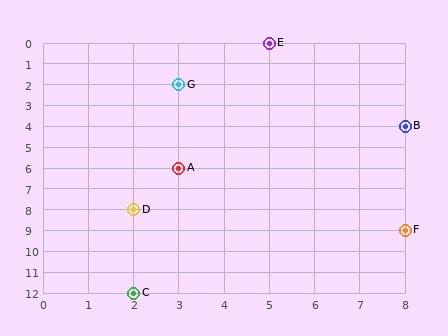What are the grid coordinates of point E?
Point E is at grid coordinates (5, 0).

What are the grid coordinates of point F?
Point F is at grid coordinates (8, 9).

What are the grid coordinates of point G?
Point G is at grid coordinates (3, 2).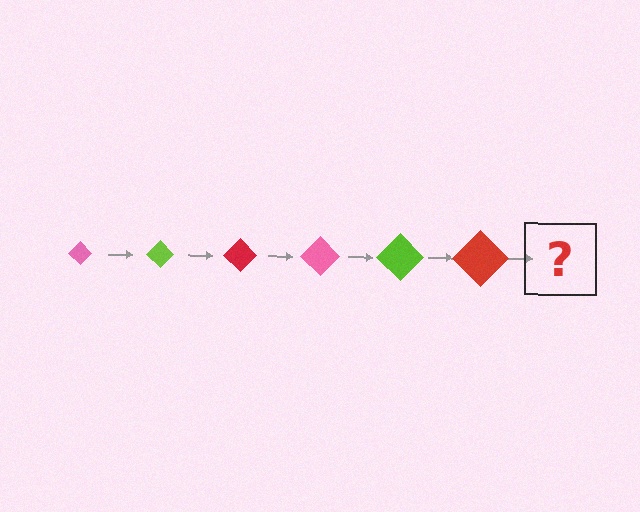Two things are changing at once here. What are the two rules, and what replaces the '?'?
The two rules are that the diamond grows larger each step and the color cycles through pink, lime, and red. The '?' should be a pink diamond, larger than the previous one.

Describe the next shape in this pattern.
It should be a pink diamond, larger than the previous one.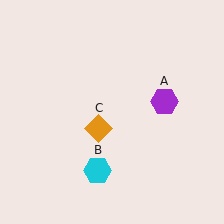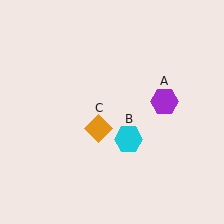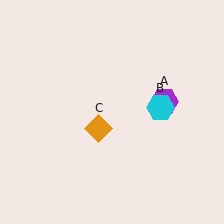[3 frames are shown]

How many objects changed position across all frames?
1 object changed position: cyan hexagon (object B).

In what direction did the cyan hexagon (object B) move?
The cyan hexagon (object B) moved up and to the right.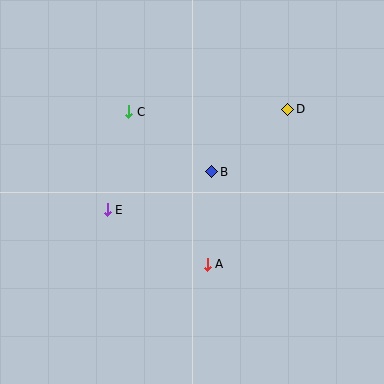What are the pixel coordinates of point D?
Point D is at (288, 109).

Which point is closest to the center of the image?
Point B at (212, 172) is closest to the center.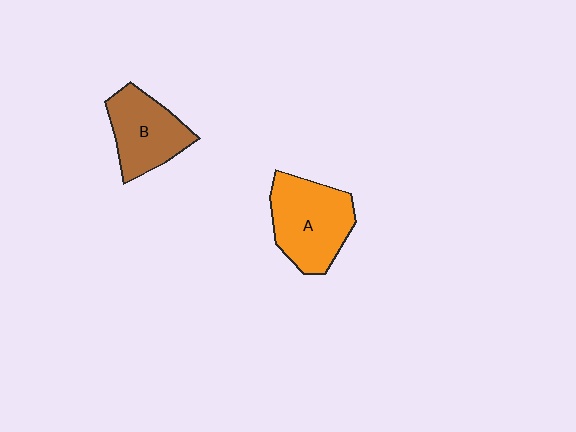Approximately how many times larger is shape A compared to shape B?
Approximately 1.2 times.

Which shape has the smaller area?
Shape B (brown).